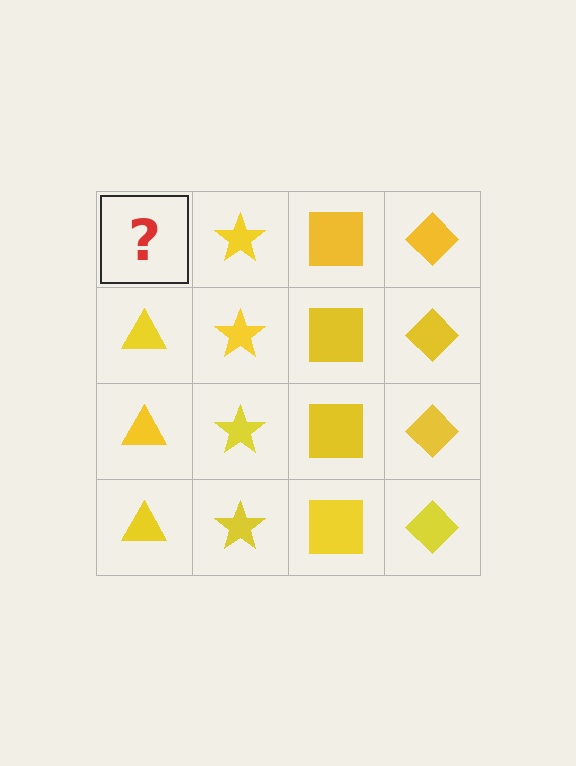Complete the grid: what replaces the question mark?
The question mark should be replaced with a yellow triangle.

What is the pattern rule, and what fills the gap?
The rule is that each column has a consistent shape. The gap should be filled with a yellow triangle.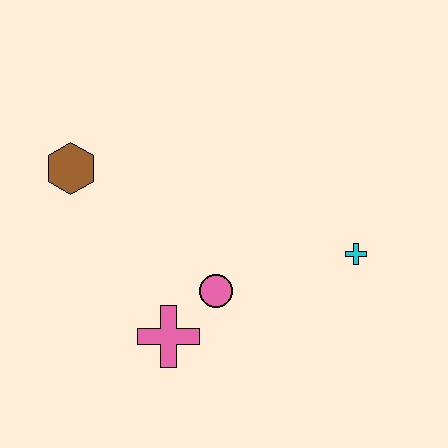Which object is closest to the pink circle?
The pink cross is closest to the pink circle.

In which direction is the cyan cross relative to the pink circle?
The cyan cross is to the right of the pink circle.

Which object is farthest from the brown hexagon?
The cyan cross is farthest from the brown hexagon.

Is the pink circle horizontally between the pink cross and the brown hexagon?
No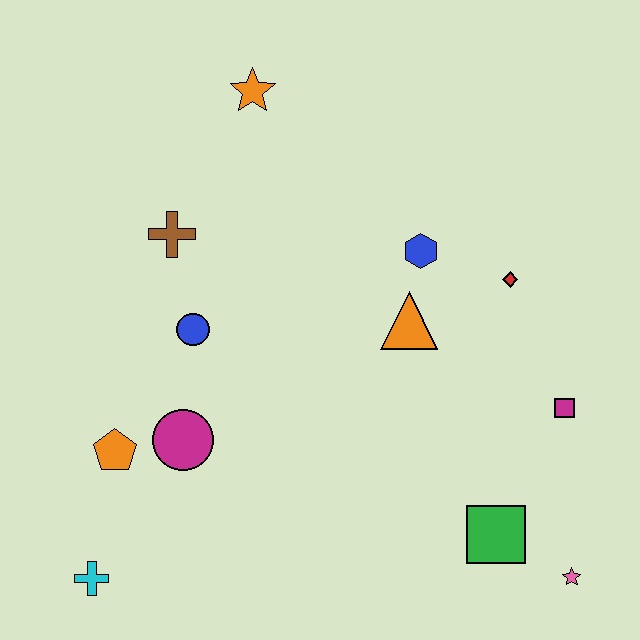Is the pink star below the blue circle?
Yes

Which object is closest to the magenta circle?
The orange pentagon is closest to the magenta circle.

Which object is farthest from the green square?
The orange star is farthest from the green square.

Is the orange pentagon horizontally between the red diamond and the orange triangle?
No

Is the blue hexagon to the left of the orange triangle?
No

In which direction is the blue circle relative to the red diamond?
The blue circle is to the left of the red diamond.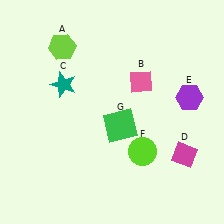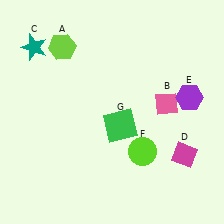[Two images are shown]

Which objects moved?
The objects that moved are: the pink diamond (B), the teal star (C).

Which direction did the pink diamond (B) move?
The pink diamond (B) moved right.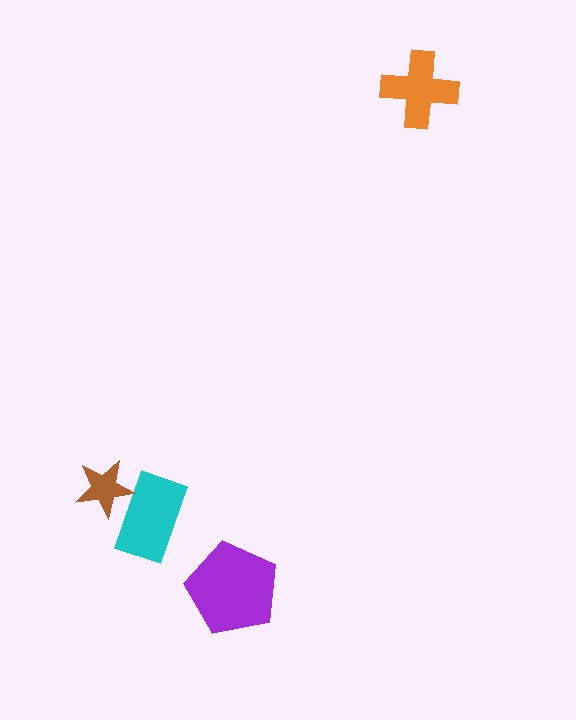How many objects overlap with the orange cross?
0 objects overlap with the orange cross.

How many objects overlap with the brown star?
1 object overlaps with the brown star.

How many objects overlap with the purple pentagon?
0 objects overlap with the purple pentagon.